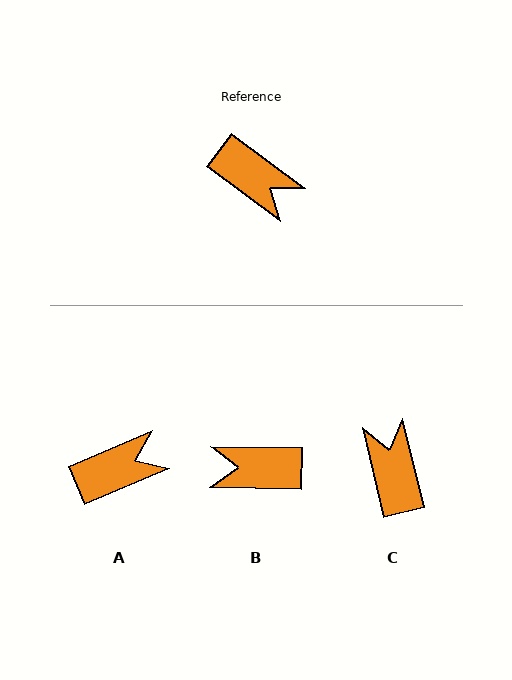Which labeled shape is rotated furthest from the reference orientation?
B, about 145 degrees away.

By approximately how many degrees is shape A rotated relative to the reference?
Approximately 59 degrees counter-clockwise.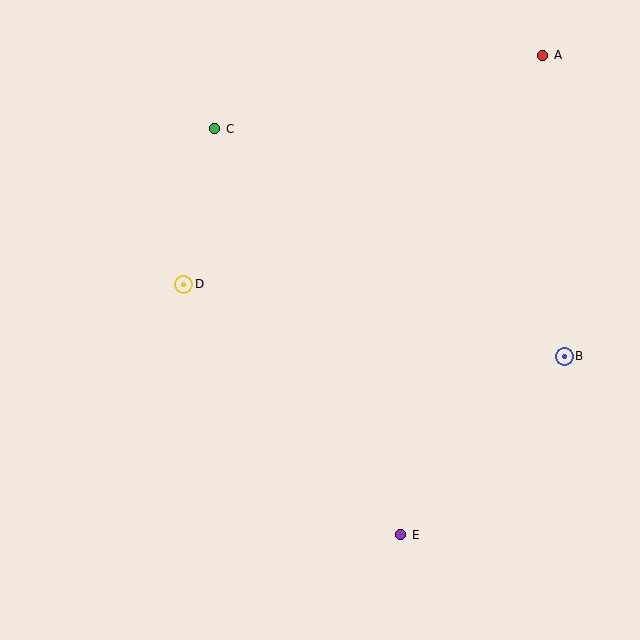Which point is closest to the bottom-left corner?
Point D is closest to the bottom-left corner.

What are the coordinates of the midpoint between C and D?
The midpoint between C and D is at (199, 206).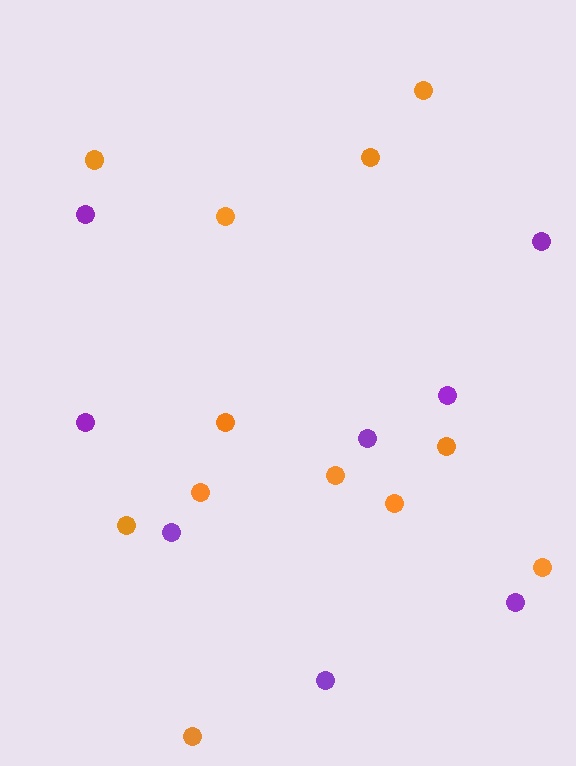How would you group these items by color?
There are 2 groups: one group of orange circles (12) and one group of purple circles (8).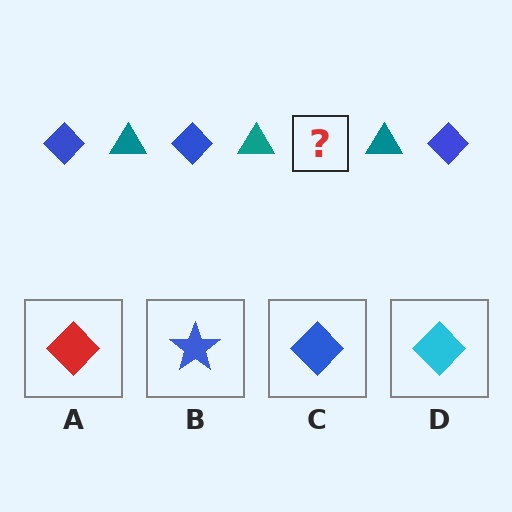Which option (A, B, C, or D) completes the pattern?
C.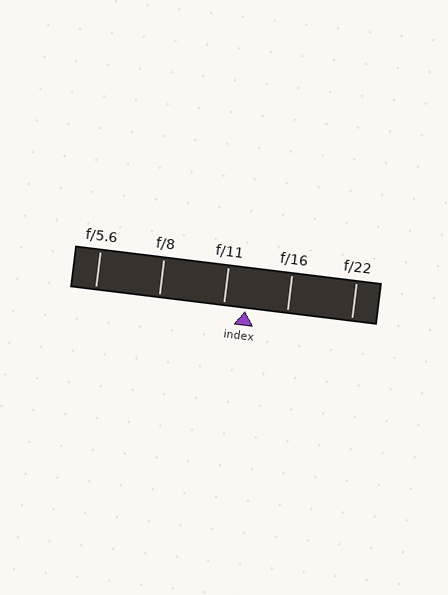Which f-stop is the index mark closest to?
The index mark is closest to f/11.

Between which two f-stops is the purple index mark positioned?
The index mark is between f/11 and f/16.